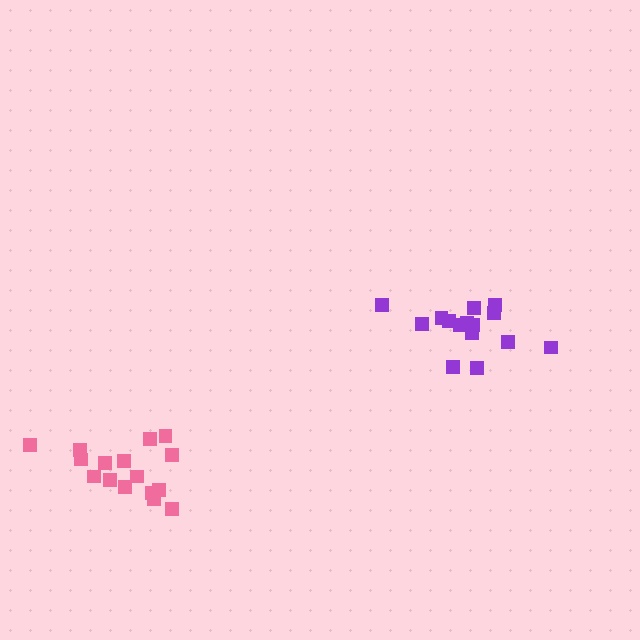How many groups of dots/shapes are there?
There are 2 groups.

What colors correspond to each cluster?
The clusters are colored: pink, purple.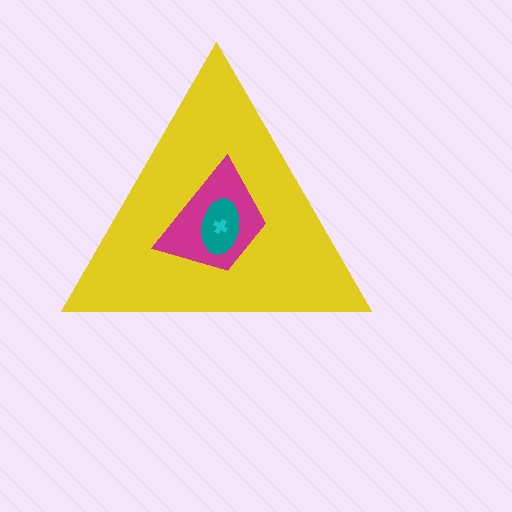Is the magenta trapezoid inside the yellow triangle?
Yes.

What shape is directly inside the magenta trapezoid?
The teal ellipse.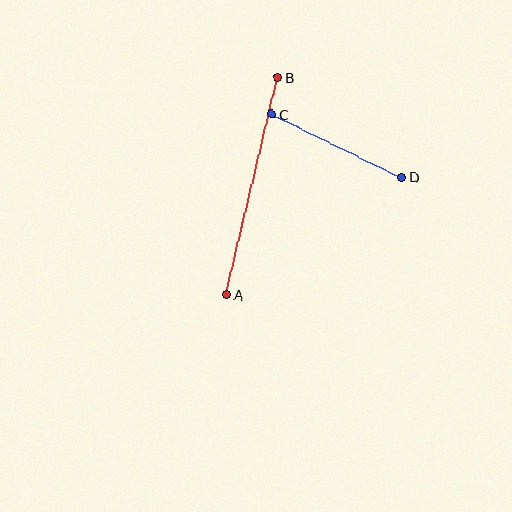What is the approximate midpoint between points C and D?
The midpoint is at approximately (336, 146) pixels.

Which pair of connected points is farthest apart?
Points A and B are farthest apart.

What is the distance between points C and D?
The distance is approximately 145 pixels.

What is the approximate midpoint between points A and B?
The midpoint is at approximately (252, 186) pixels.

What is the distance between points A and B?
The distance is approximately 224 pixels.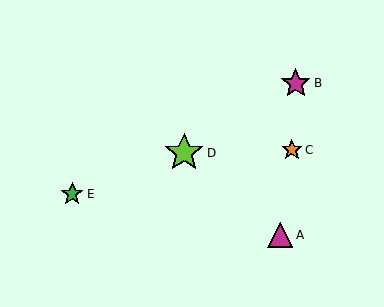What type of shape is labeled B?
Shape B is a magenta star.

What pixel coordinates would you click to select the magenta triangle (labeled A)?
Click at (280, 235) to select the magenta triangle A.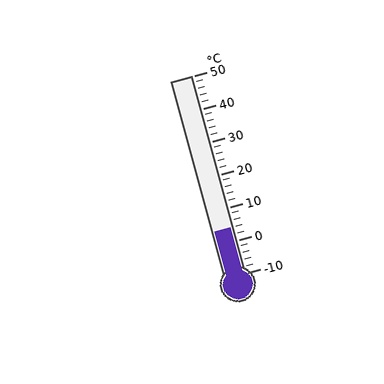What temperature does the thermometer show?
The thermometer shows approximately 4°C.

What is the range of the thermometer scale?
The thermometer scale ranges from -10°C to 50°C.